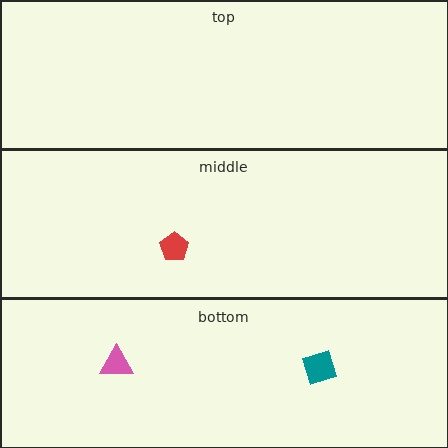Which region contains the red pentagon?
The middle region.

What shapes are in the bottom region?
The teal diamond, the pink triangle.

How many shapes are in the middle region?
1.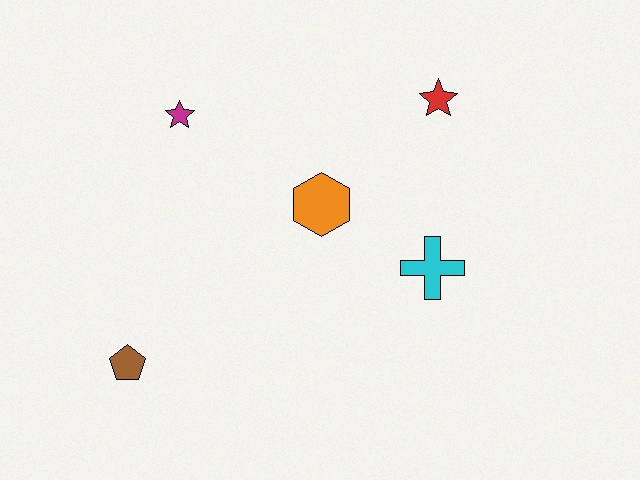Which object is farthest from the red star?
The brown pentagon is farthest from the red star.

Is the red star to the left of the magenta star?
No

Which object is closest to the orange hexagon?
The cyan cross is closest to the orange hexagon.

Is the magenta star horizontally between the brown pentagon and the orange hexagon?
Yes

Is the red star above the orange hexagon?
Yes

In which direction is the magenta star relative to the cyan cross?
The magenta star is to the left of the cyan cross.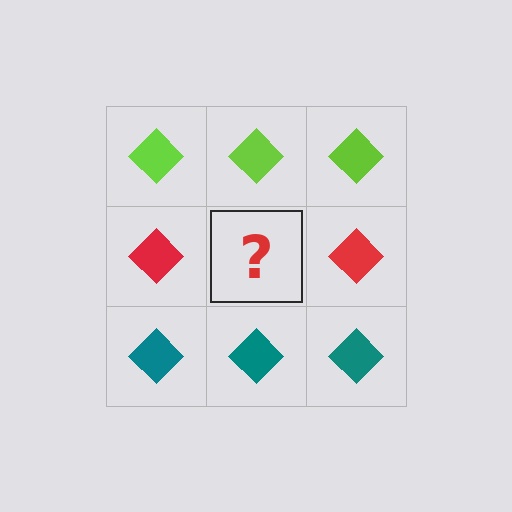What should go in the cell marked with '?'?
The missing cell should contain a red diamond.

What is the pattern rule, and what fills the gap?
The rule is that each row has a consistent color. The gap should be filled with a red diamond.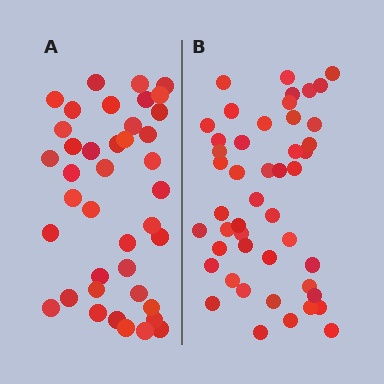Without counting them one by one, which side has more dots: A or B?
Region B (the right region) has more dots.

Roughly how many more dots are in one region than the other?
Region B has roughly 8 or so more dots than region A.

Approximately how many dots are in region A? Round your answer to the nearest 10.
About 40 dots.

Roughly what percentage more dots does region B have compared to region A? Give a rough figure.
About 20% more.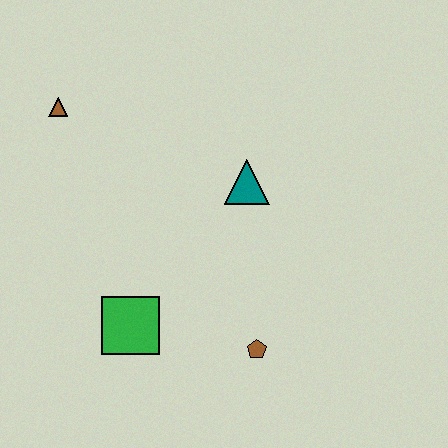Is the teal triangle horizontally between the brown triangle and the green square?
No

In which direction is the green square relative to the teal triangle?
The green square is below the teal triangle.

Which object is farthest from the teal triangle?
The brown triangle is farthest from the teal triangle.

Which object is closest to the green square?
The brown pentagon is closest to the green square.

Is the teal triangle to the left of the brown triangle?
No